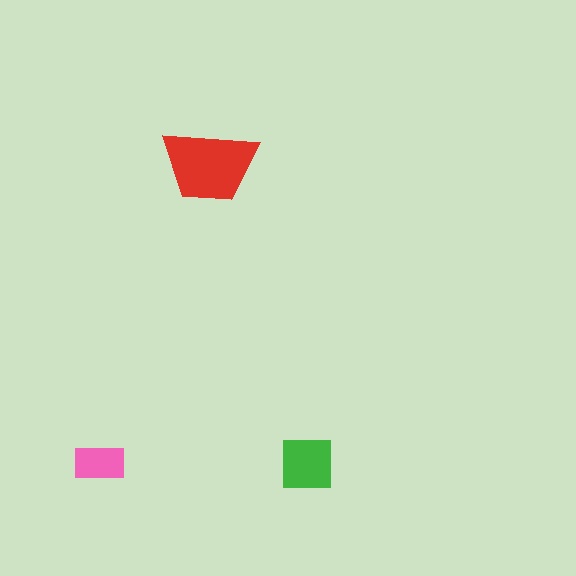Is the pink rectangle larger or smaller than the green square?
Smaller.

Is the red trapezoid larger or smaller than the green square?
Larger.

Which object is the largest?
The red trapezoid.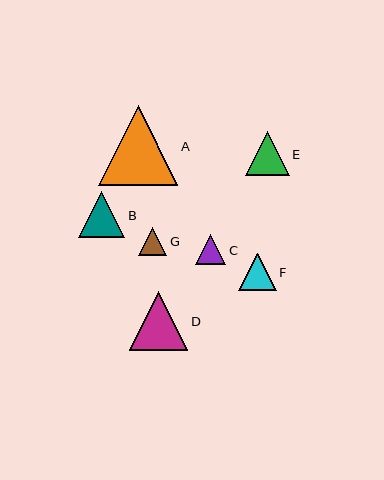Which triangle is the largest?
Triangle A is the largest with a size of approximately 80 pixels.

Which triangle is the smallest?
Triangle G is the smallest with a size of approximately 28 pixels.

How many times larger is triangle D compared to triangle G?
Triangle D is approximately 2.0 times the size of triangle G.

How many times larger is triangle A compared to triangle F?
Triangle A is approximately 2.1 times the size of triangle F.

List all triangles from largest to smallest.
From largest to smallest: A, D, B, E, F, C, G.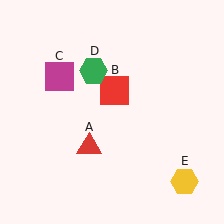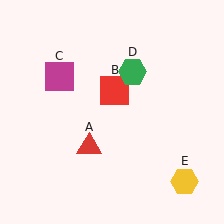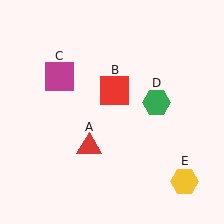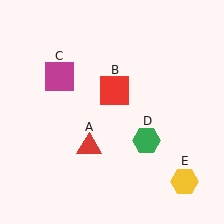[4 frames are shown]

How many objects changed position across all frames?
1 object changed position: green hexagon (object D).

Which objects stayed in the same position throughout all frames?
Red triangle (object A) and red square (object B) and magenta square (object C) and yellow hexagon (object E) remained stationary.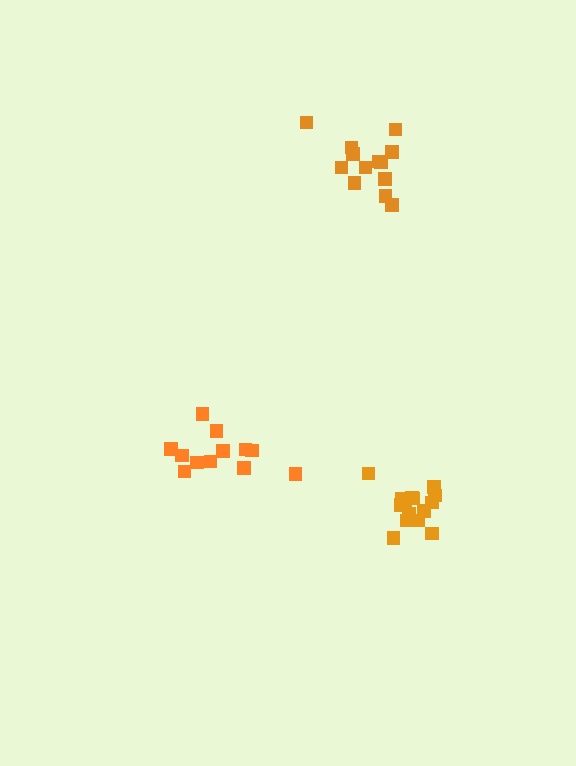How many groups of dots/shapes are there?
There are 3 groups.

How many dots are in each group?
Group 1: 12 dots, Group 2: 13 dots, Group 3: 15 dots (40 total).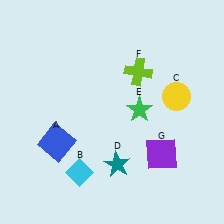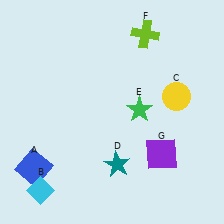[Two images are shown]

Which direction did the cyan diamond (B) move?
The cyan diamond (B) moved left.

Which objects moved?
The objects that moved are: the blue square (A), the cyan diamond (B), the lime cross (F).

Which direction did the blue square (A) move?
The blue square (A) moved down.